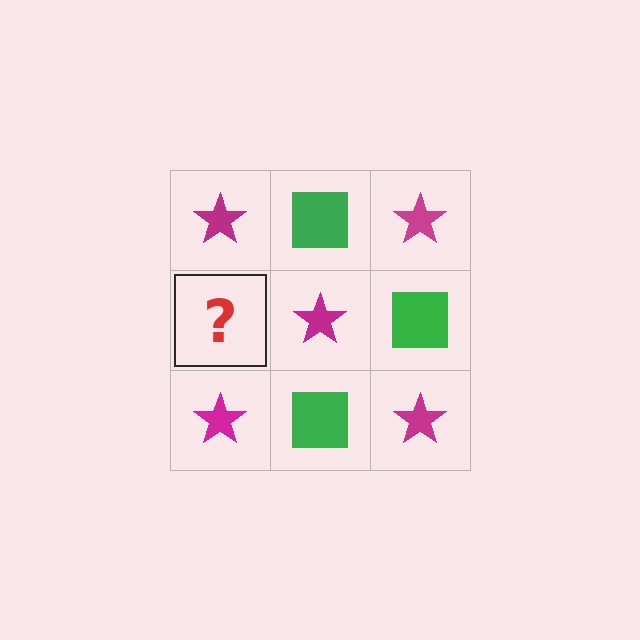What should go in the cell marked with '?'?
The missing cell should contain a green square.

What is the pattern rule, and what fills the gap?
The rule is that it alternates magenta star and green square in a checkerboard pattern. The gap should be filled with a green square.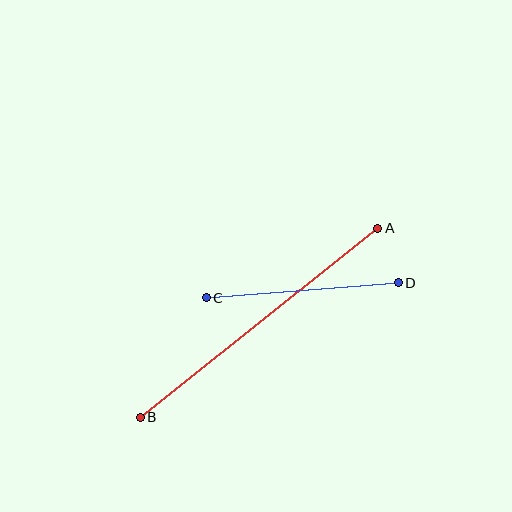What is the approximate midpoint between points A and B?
The midpoint is at approximately (259, 323) pixels.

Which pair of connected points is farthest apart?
Points A and B are farthest apart.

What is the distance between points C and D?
The distance is approximately 192 pixels.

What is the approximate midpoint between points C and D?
The midpoint is at approximately (302, 290) pixels.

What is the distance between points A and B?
The distance is approximately 303 pixels.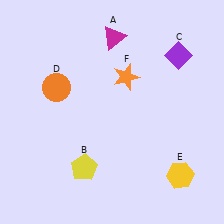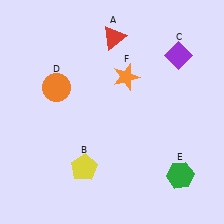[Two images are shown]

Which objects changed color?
A changed from magenta to red. E changed from yellow to green.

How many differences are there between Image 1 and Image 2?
There are 2 differences between the two images.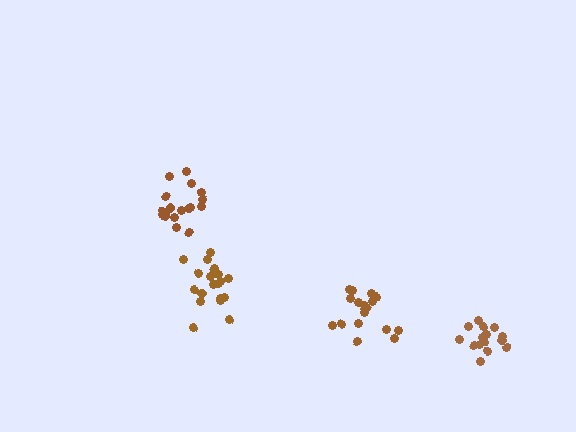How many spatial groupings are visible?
There are 4 spatial groupings.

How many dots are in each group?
Group 1: 19 dots, Group 2: 18 dots, Group 3: 18 dots, Group 4: 15 dots (70 total).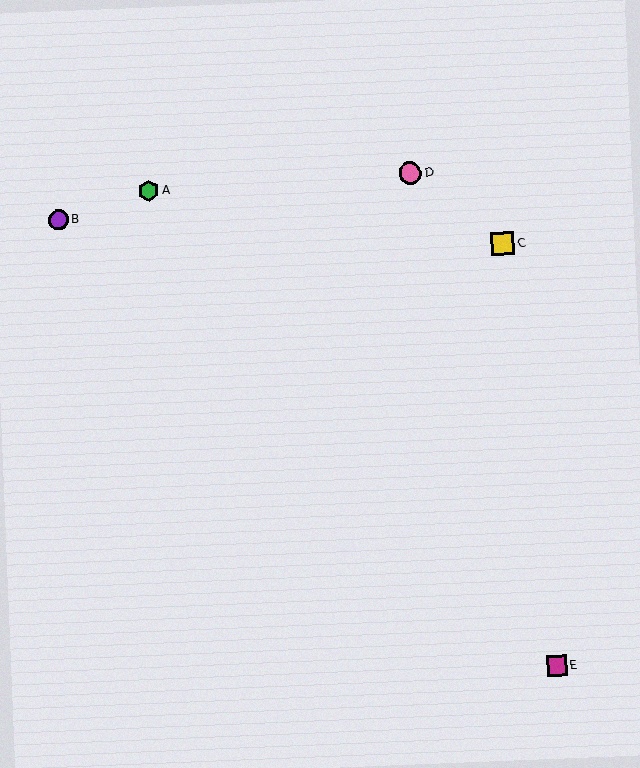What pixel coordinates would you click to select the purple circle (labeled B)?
Click at (59, 220) to select the purple circle B.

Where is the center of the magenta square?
The center of the magenta square is at (557, 666).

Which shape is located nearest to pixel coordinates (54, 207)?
The purple circle (labeled B) at (59, 220) is nearest to that location.